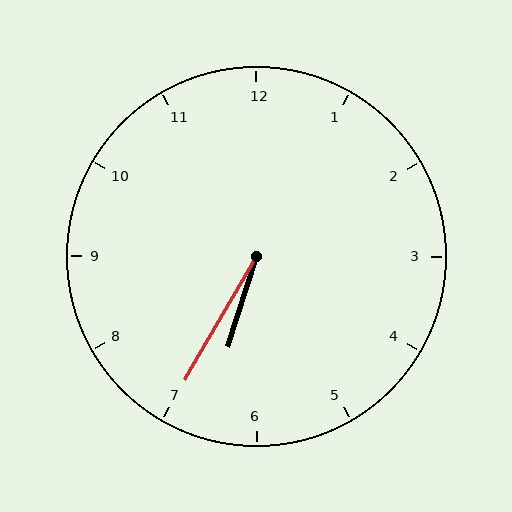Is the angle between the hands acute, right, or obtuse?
It is acute.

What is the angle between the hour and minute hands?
Approximately 12 degrees.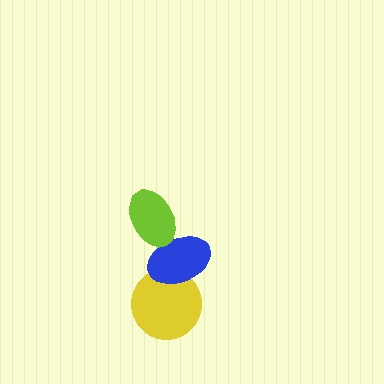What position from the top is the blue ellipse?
The blue ellipse is 2nd from the top.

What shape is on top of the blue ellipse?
The lime ellipse is on top of the blue ellipse.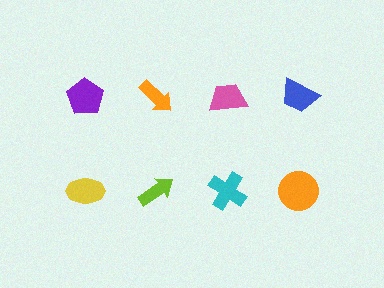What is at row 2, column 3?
A cyan cross.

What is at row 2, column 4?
An orange circle.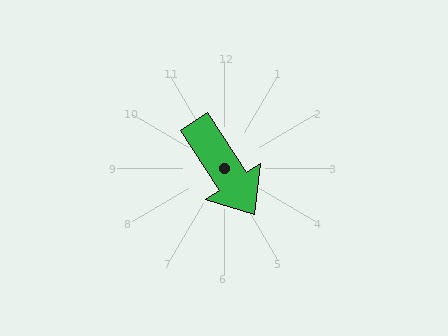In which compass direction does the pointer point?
Southeast.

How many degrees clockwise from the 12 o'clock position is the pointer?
Approximately 147 degrees.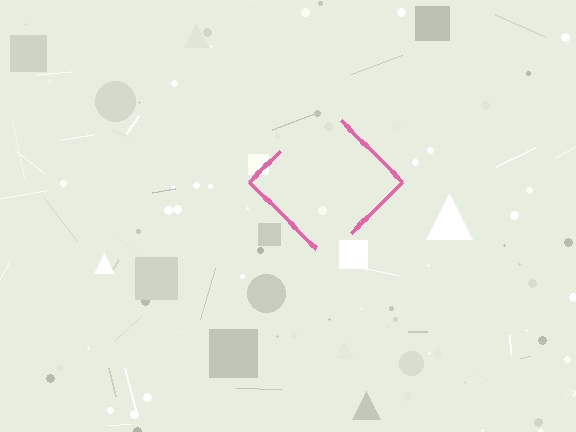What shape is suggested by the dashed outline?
The dashed outline suggests a diamond.